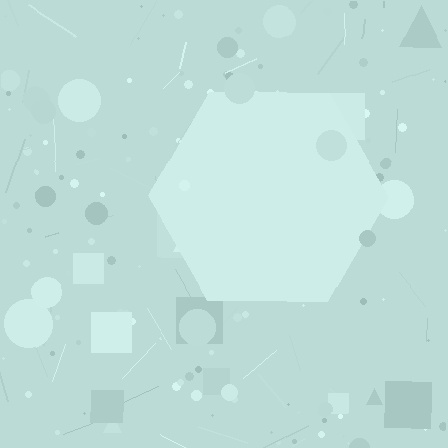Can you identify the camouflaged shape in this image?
The camouflaged shape is a hexagon.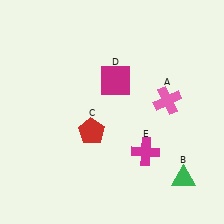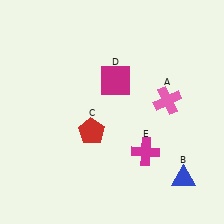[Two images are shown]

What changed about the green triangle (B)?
In Image 1, B is green. In Image 2, it changed to blue.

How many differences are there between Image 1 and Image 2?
There is 1 difference between the two images.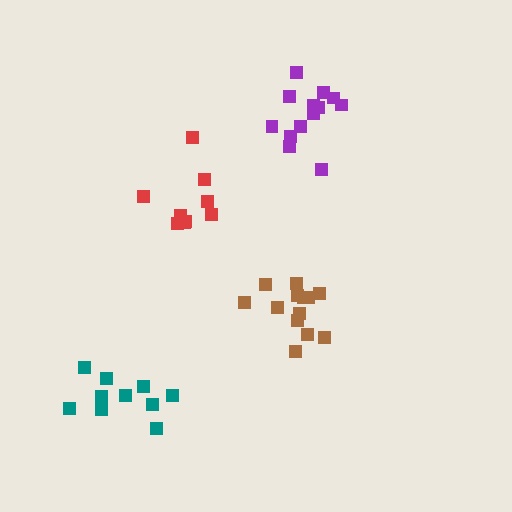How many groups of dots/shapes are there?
There are 4 groups.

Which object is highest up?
The purple cluster is topmost.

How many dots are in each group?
Group 1: 9 dots, Group 2: 13 dots, Group 3: 13 dots, Group 4: 10 dots (45 total).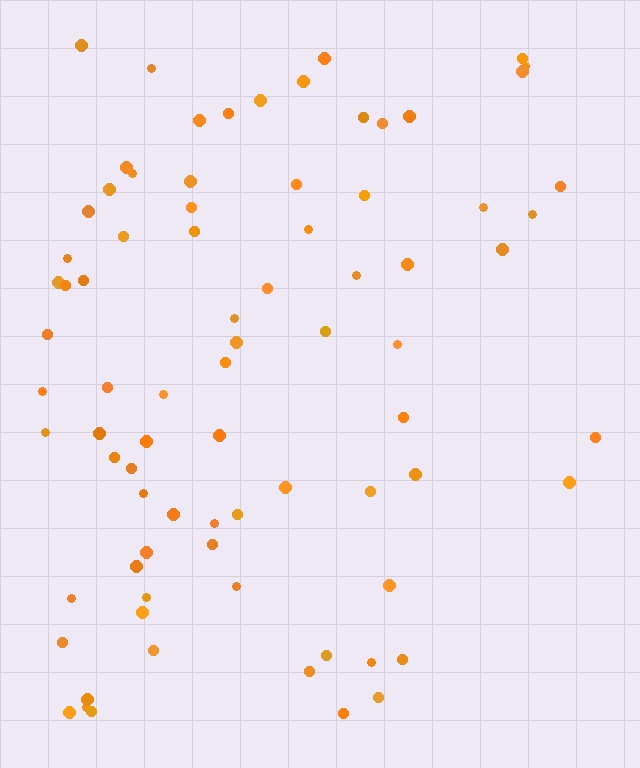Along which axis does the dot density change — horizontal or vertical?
Horizontal.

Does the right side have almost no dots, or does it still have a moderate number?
Still a moderate number, just noticeably fewer than the left.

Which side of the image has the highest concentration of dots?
The left.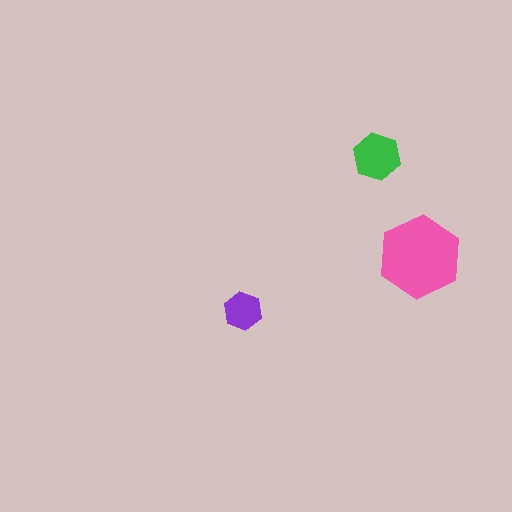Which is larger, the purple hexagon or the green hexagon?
The green one.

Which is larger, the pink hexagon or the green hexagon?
The pink one.